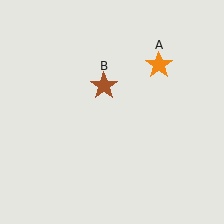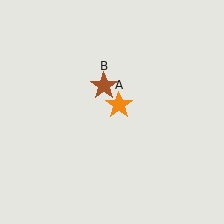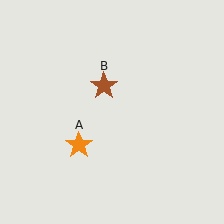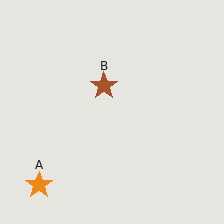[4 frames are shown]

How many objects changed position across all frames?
1 object changed position: orange star (object A).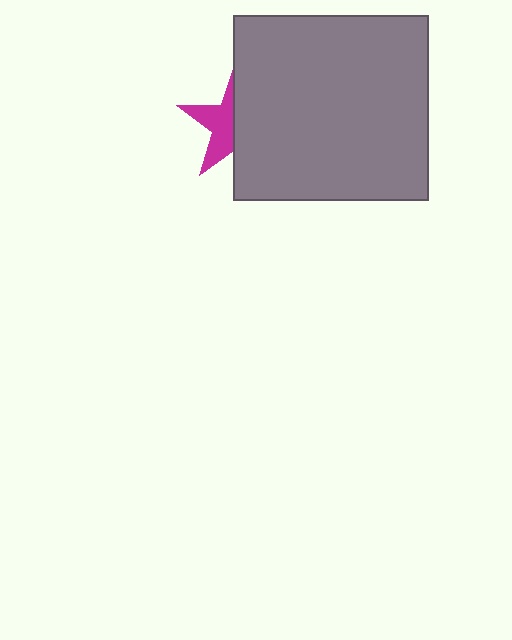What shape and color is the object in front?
The object in front is a gray rectangle.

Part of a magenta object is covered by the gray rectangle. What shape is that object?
It is a star.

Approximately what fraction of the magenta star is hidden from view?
Roughly 55% of the magenta star is hidden behind the gray rectangle.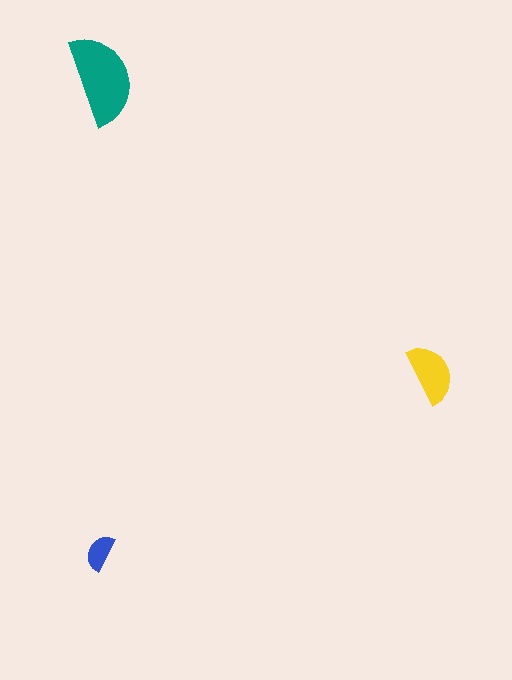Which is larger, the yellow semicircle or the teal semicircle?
The teal one.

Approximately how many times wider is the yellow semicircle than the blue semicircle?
About 1.5 times wider.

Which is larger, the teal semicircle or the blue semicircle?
The teal one.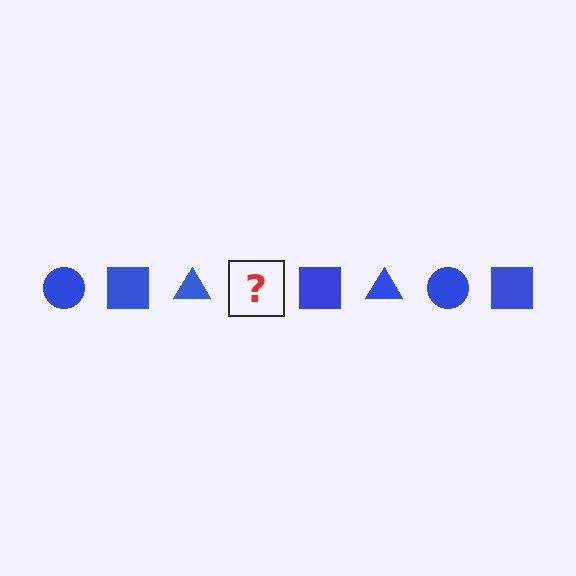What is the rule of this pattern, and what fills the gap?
The rule is that the pattern cycles through circle, square, triangle shapes in blue. The gap should be filled with a blue circle.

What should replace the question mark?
The question mark should be replaced with a blue circle.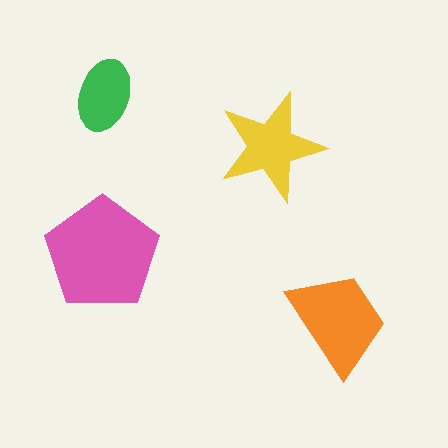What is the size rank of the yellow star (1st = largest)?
3rd.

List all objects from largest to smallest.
The pink pentagon, the orange trapezoid, the yellow star, the green ellipse.